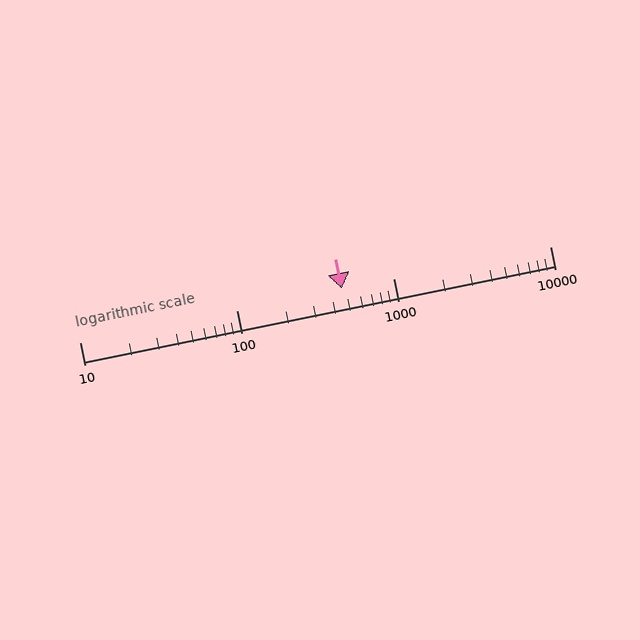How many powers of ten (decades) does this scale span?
The scale spans 3 decades, from 10 to 10000.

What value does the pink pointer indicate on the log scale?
The pointer indicates approximately 470.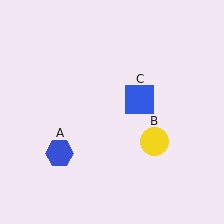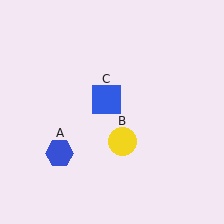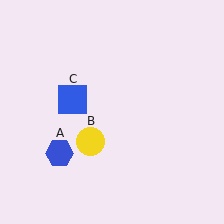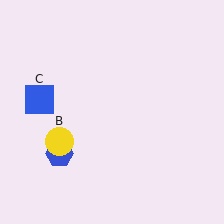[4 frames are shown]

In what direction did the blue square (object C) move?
The blue square (object C) moved left.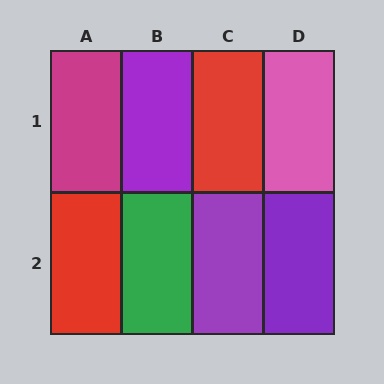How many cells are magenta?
1 cell is magenta.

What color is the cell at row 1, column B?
Purple.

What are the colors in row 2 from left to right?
Red, green, purple, purple.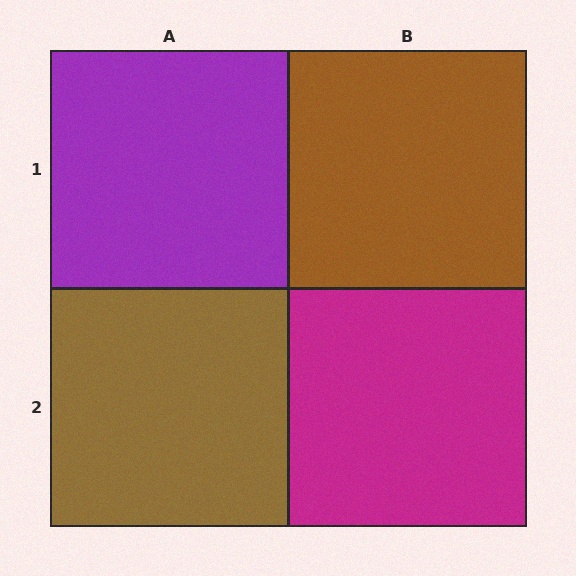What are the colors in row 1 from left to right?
Purple, brown.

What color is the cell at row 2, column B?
Magenta.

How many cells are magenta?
1 cell is magenta.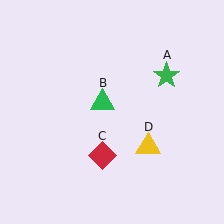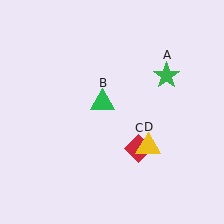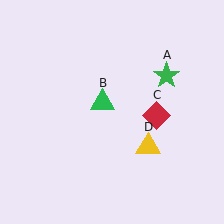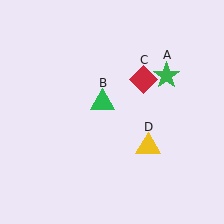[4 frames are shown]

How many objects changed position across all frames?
1 object changed position: red diamond (object C).